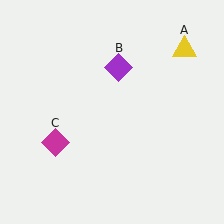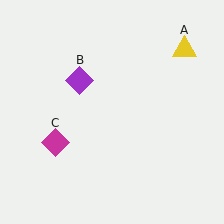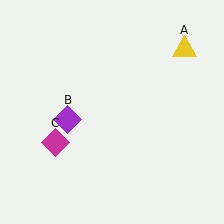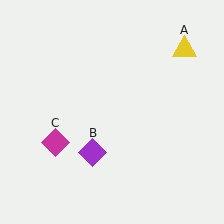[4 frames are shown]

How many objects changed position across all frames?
1 object changed position: purple diamond (object B).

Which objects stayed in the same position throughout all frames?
Yellow triangle (object A) and magenta diamond (object C) remained stationary.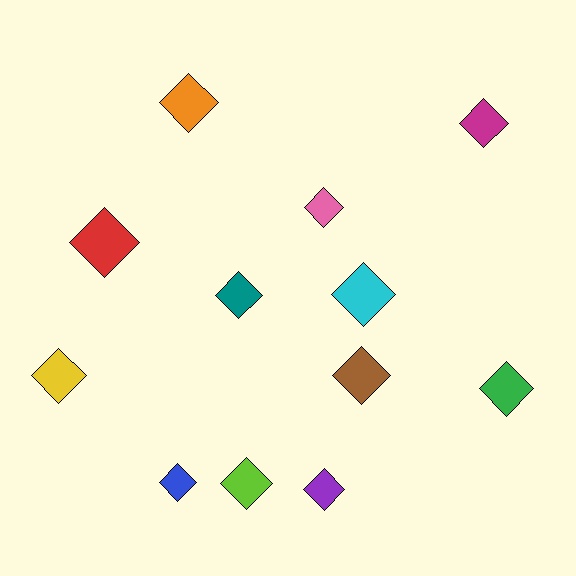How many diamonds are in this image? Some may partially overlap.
There are 12 diamonds.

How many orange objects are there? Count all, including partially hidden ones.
There is 1 orange object.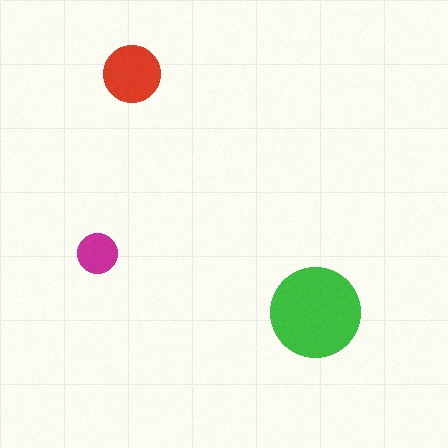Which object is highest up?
The red circle is topmost.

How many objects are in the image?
There are 3 objects in the image.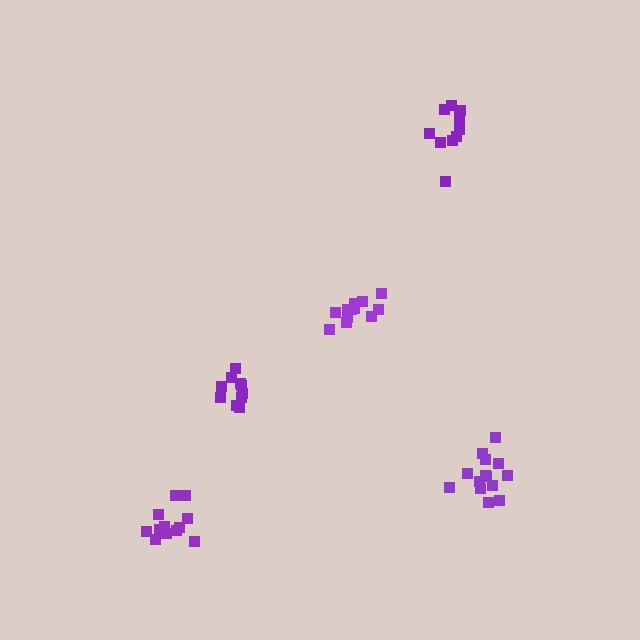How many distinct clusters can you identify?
There are 5 distinct clusters.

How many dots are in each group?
Group 1: 14 dots, Group 2: 15 dots, Group 3: 11 dots, Group 4: 10 dots, Group 5: 12 dots (62 total).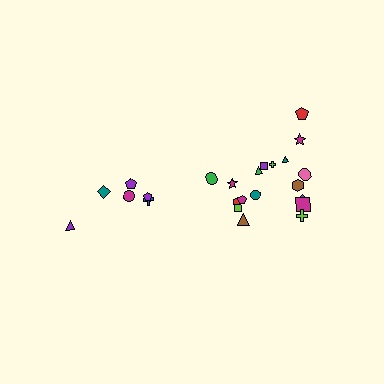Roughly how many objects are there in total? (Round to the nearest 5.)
Roughly 25 objects in total.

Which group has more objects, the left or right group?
The right group.